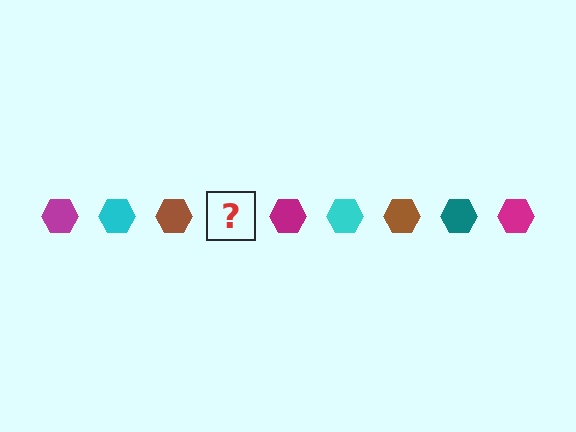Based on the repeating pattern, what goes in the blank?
The blank should be a teal hexagon.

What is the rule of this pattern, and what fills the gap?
The rule is that the pattern cycles through magenta, cyan, brown, teal hexagons. The gap should be filled with a teal hexagon.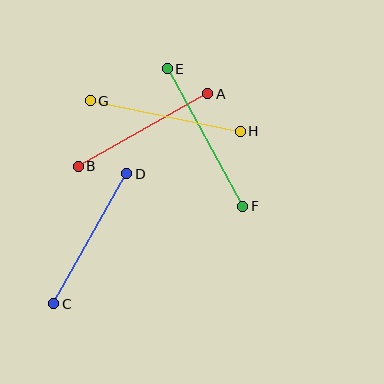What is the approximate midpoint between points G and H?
The midpoint is at approximately (165, 116) pixels.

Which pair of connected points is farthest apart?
Points E and F are farthest apart.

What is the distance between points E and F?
The distance is approximately 157 pixels.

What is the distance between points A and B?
The distance is approximately 149 pixels.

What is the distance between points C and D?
The distance is approximately 149 pixels.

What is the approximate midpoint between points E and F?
The midpoint is at approximately (205, 138) pixels.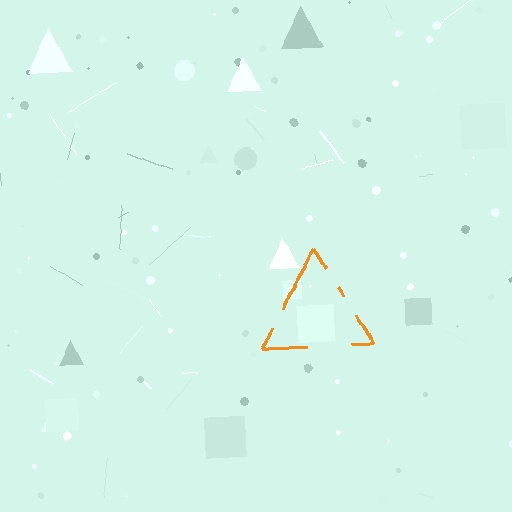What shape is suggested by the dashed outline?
The dashed outline suggests a triangle.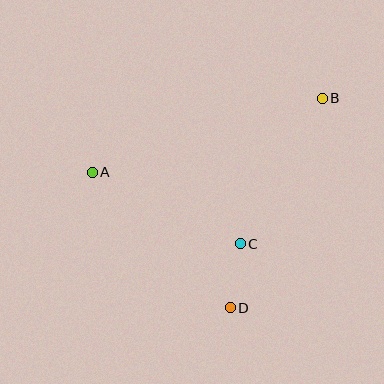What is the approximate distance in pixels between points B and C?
The distance between B and C is approximately 167 pixels.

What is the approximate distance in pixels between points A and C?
The distance between A and C is approximately 164 pixels.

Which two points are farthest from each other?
Points A and B are farthest from each other.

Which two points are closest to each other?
Points C and D are closest to each other.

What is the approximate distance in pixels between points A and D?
The distance between A and D is approximately 194 pixels.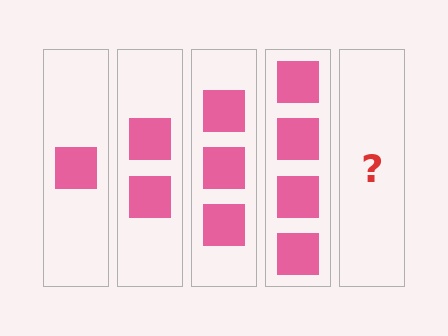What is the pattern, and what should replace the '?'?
The pattern is that each step adds one more square. The '?' should be 5 squares.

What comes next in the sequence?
The next element should be 5 squares.